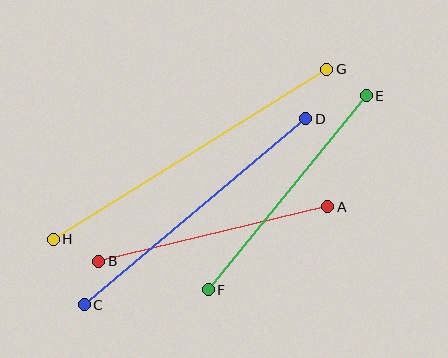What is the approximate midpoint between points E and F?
The midpoint is at approximately (287, 193) pixels.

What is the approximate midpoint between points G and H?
The midpoint is at approximately (190, 154) pixels.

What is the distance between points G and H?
The distance is approximately 322 pixels.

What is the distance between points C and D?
The distance is approximately 289 pixels.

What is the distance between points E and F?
The distance is approximately 250 pixels.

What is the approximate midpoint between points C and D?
The midpoint is at approximately (195, 212) pixels.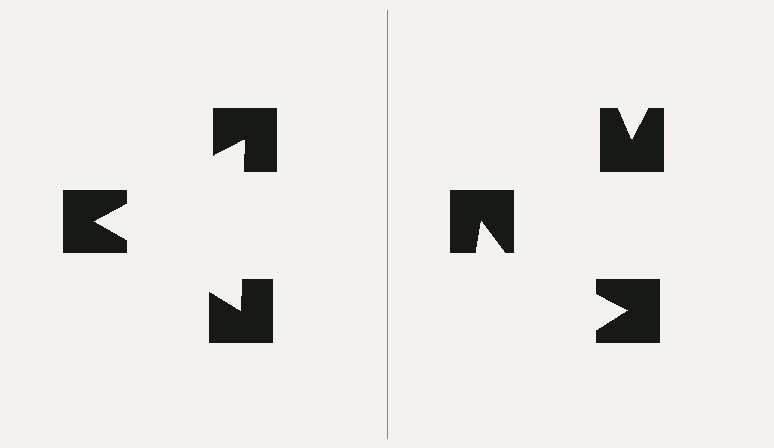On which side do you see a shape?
An illusory triangle appears on the left side. On the right side the wedge cuts are rotated, so no coherent shape forms.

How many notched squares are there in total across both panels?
6 — 3 on each side.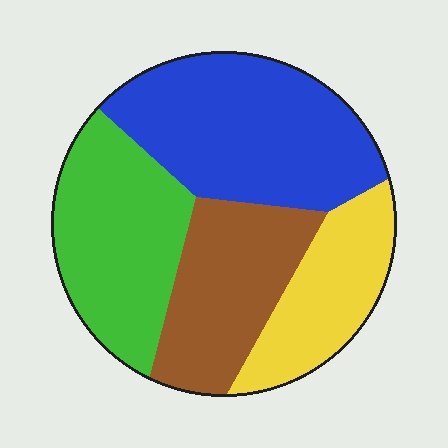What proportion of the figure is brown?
Brown covers 22% of the figure.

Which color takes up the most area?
Blue, at roughly 35%.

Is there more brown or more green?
Green.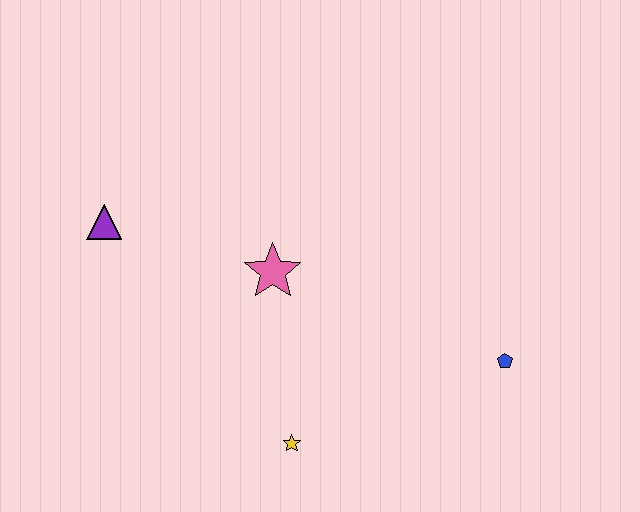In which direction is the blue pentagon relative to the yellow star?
The blue pentagon is to the right of the yellow star.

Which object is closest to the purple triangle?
The pink star is closest to the purple triangle.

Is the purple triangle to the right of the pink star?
No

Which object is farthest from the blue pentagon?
The purple triangle is farthest from the blue pentagon.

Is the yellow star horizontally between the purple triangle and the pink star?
No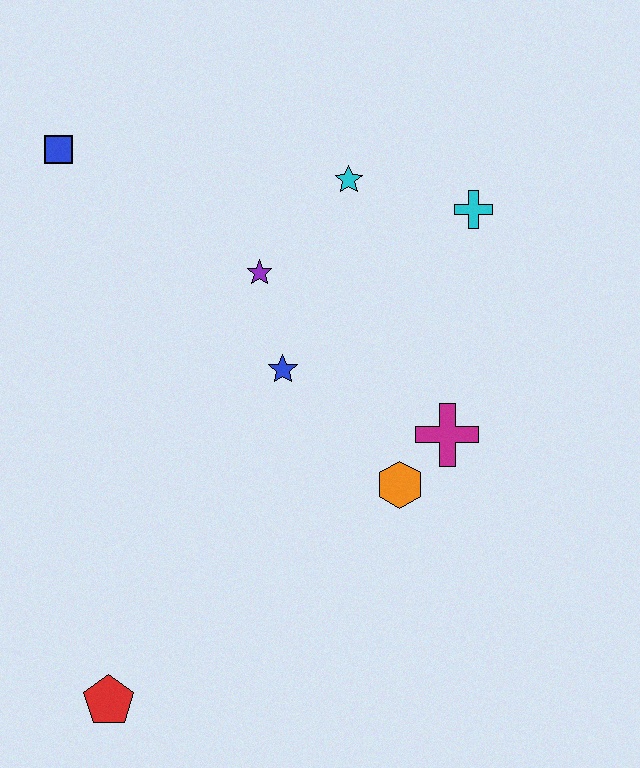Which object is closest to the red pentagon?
The orange hexagon is closest to the red pentagon.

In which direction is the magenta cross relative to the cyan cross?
The magenta cross is below the cyan cross.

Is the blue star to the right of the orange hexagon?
No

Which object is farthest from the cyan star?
The red pentagon is farthest from the cyan star.